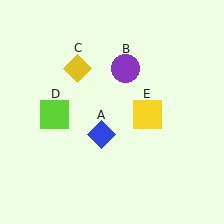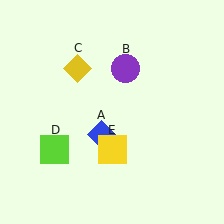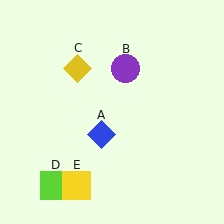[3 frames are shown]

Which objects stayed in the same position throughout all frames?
Blue diamond (object A) and purple circle (object B) and yellow diamond (object C) remained stationary.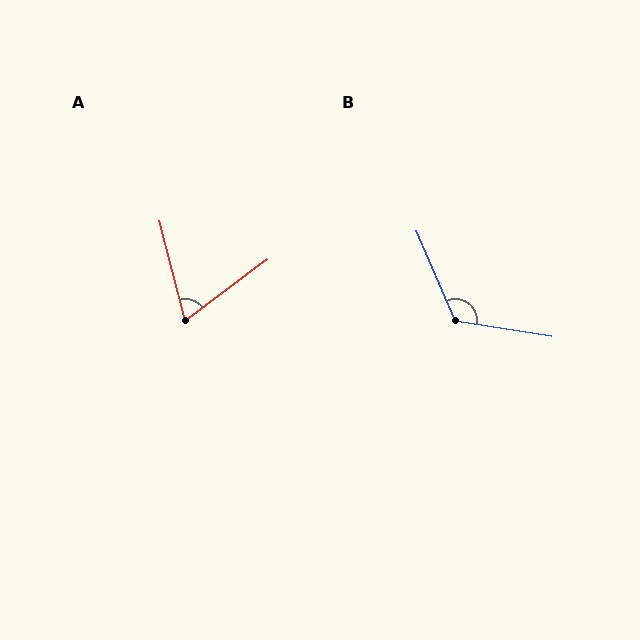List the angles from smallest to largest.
A (67°), B (122°).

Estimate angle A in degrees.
Approximately 67 degrees.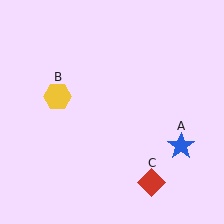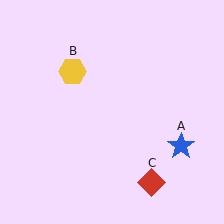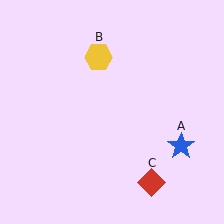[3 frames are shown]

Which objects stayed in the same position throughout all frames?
Blue star (object A) and red diamond (object C) remained stationary.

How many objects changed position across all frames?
1 object changed position: yellow hexagon (object B).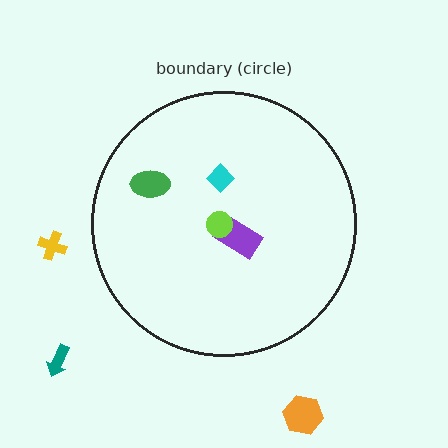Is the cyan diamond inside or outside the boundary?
Inside.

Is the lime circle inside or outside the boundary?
Inside.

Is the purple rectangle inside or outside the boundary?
Inside.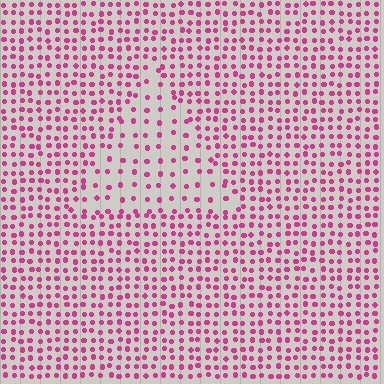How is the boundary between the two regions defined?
The boundary is defined by a change in element density (approximately 2.1x ratio). All elements are the same color, size, and shape.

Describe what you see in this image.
The image contains small magenta elements arranged at two different densities. A triangle-shaped region is visible where the elements are less densely packed than the surrounding area.